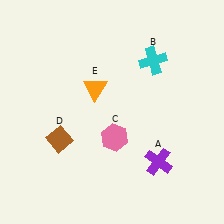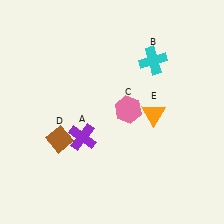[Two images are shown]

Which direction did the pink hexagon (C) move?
The pink hexagon (C) moved up.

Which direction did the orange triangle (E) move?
The orange triangle (E) moved right.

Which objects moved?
The objects that moved are: the purple cross (A), the pink hexagon (C), the orange triangle (E).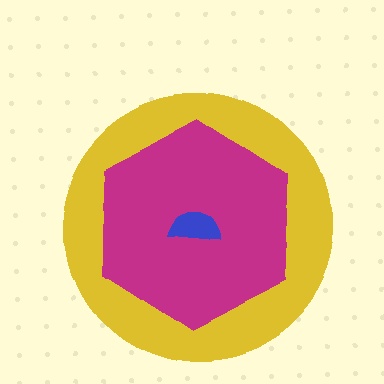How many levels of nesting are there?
3.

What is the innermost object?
The blue semicircle.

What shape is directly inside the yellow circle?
The magenta hexagon.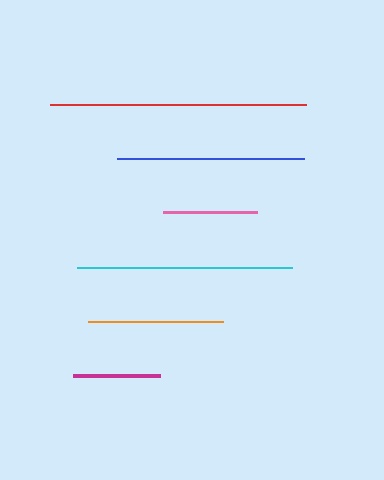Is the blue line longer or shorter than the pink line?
The blue line is longer than the pink line.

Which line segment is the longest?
The red line is the longest at approximately 257 pixels.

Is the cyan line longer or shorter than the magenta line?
The cyan line is longer than the magenta line.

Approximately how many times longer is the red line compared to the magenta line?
The red line is approximately 2.9 times the length of the magenta line.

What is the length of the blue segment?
The blue segment is approximately 187 pixels long.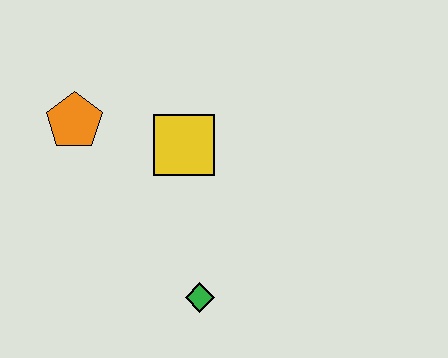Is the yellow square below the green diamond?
No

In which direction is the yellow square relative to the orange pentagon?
The yellow square is to the right of the orange pentagon.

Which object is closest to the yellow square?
The orange pentagon is closest to the yellow square.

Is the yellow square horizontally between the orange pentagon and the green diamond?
Yes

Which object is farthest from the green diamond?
The orange pentagon is farthest from the green diamond.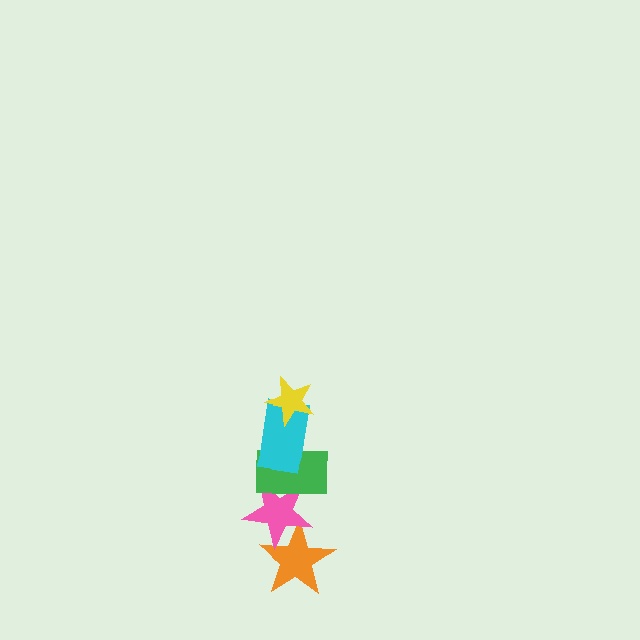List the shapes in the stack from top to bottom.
From top to bottom: the yellow star, the cyan rectangle, the green rectangle, the pink star, the orange star.